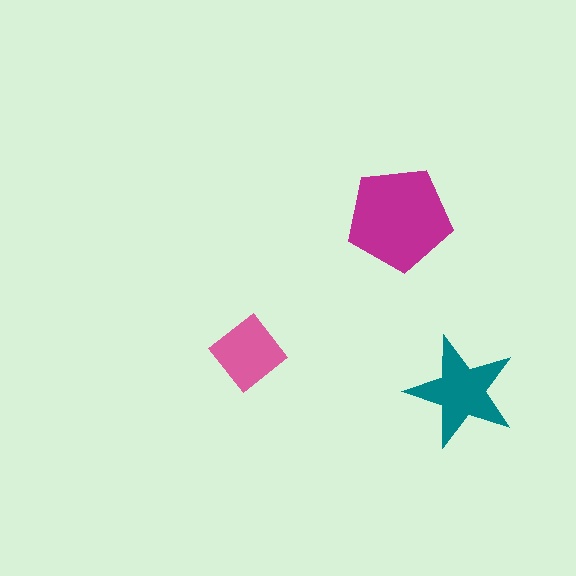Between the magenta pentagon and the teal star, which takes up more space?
The magenta pentagon.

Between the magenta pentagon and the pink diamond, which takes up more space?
The magenta pentagon.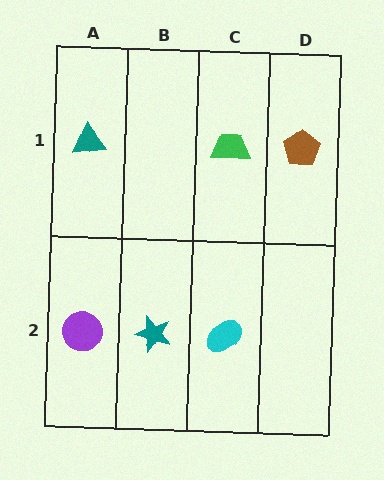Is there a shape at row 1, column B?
No, that cell is empty.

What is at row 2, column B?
A teal star.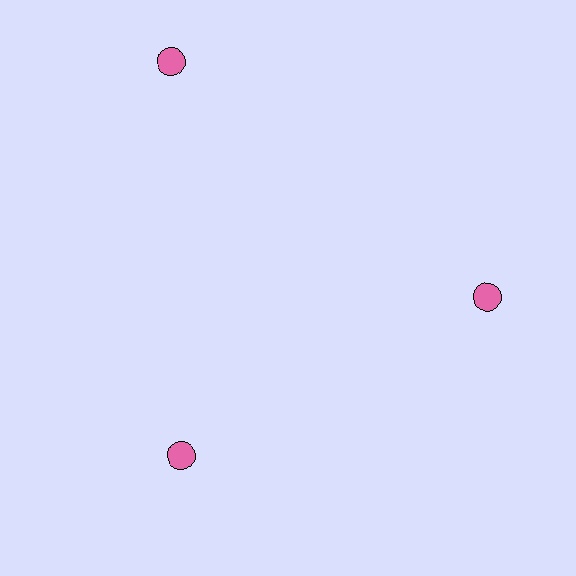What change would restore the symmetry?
The symmetry would be restored by moving it inward, back onto the ring so that all 3 circles sit at equal angles and equal distance from the center.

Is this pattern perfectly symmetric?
No. The 3 pink circles are arranged in a ring, but one element near the 11 o'clock position is pushed outward from the center, breaking the 3-fold rotational symmetry.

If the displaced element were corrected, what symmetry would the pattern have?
It would have 3-fold rotational symmetry — the pattern would map onto itself every 120 degrees.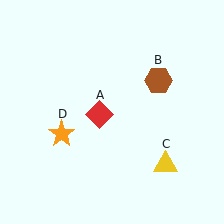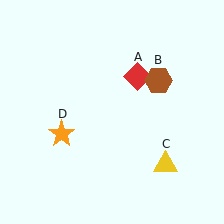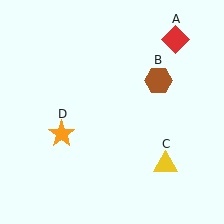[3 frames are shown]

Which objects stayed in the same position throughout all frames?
Brown hexagon (object B) and yellow triangle (object C) and orange star (object D) remained stationary.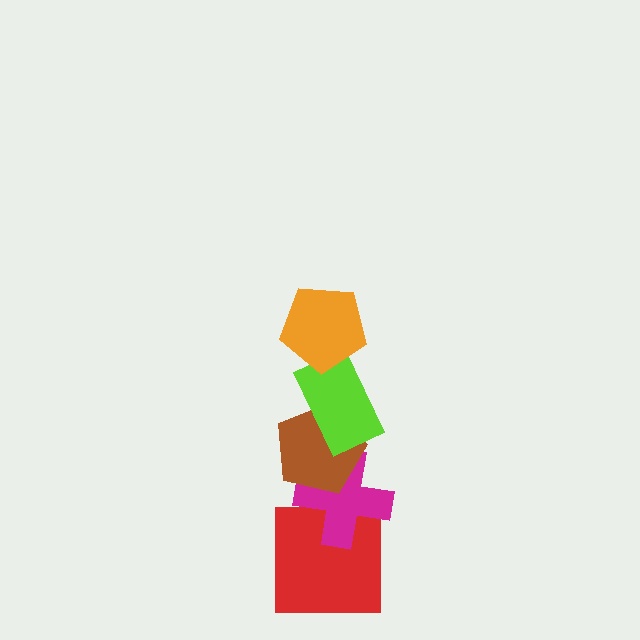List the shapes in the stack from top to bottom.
From top to bottom: the orange pentagon, the lime rectangle, the brown pentagon, the magenta cross, the red square.